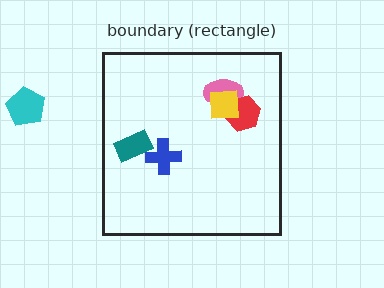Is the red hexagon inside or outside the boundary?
Inside.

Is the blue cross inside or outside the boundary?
Inside.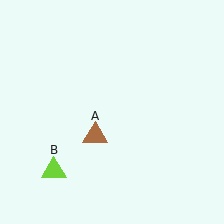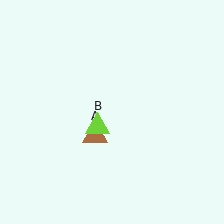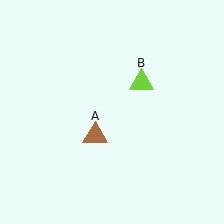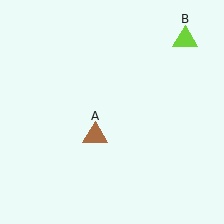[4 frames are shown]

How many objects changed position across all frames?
1 object changed position: lime triangle (object B).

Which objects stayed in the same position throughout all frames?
Brown triangle (object A) remained stationary.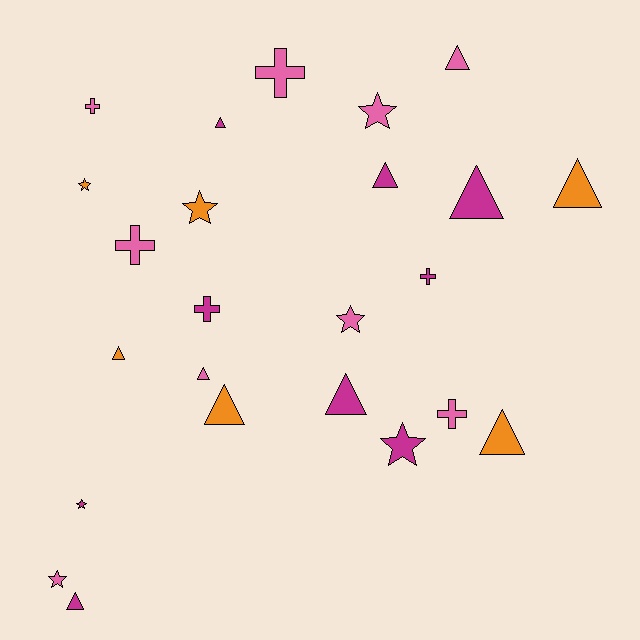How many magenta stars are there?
There are 2 magenta stars.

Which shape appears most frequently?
Triangle, with 11 objects.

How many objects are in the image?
There are 24 objects.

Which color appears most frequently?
Pink, with 9 objects.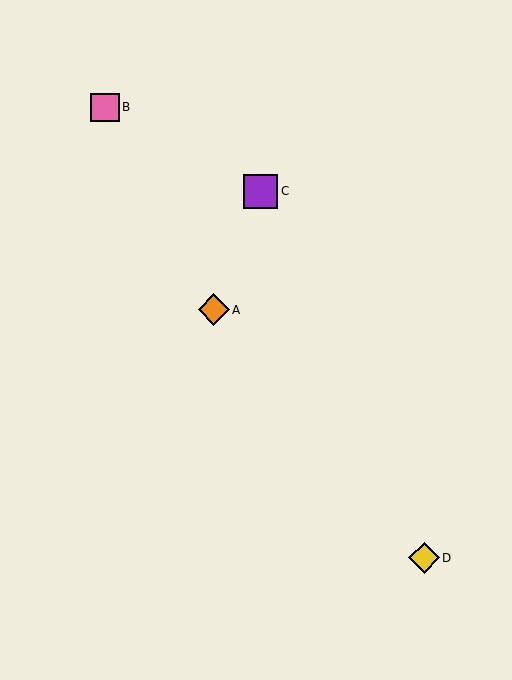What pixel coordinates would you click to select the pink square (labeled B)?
Click at (105, 107) to select the pink square B.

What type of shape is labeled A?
Shape A is an orange diamond.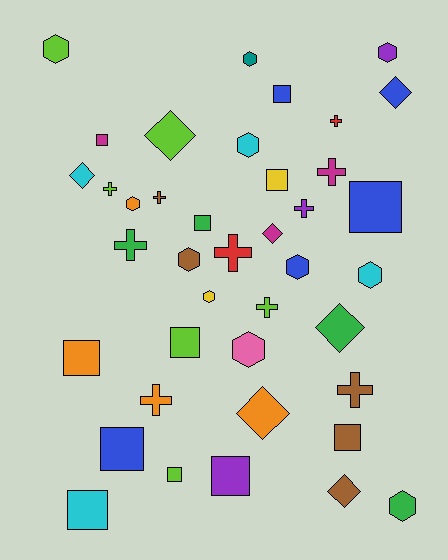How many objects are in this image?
There are 40 objects.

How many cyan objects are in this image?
There are 4 cyan objects.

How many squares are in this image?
There are 12 squares.